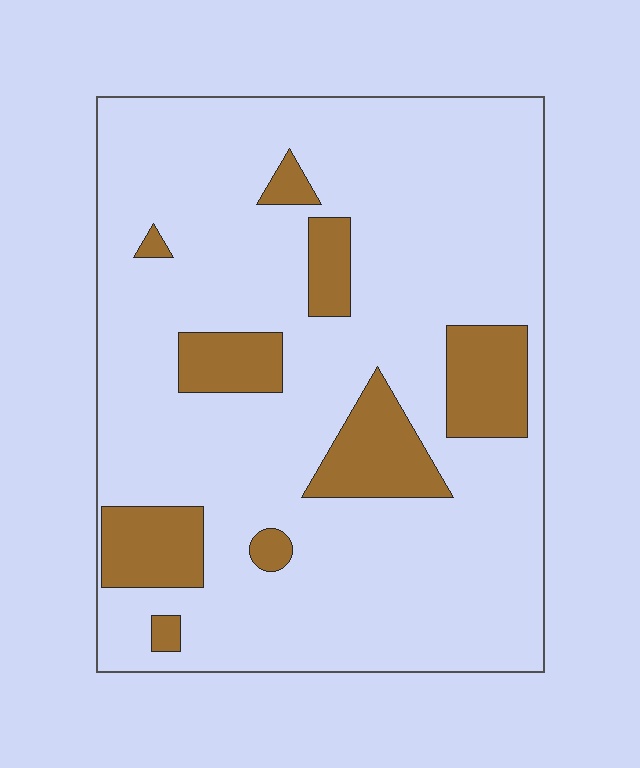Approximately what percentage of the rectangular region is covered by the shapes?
Approximately 15%.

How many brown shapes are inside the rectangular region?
9.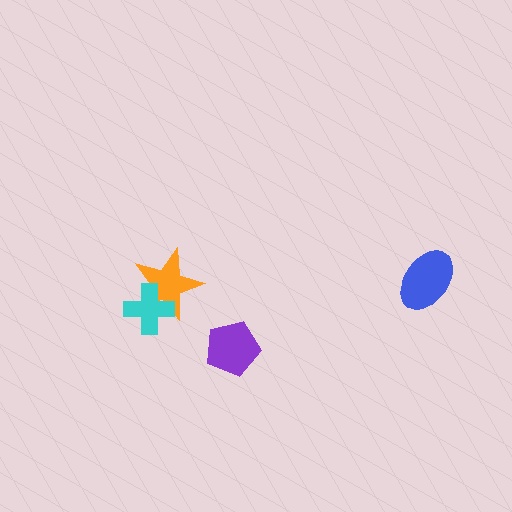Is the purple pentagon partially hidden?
No, no other shape covers it.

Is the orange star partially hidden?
Yes, it is partially covered by another shape.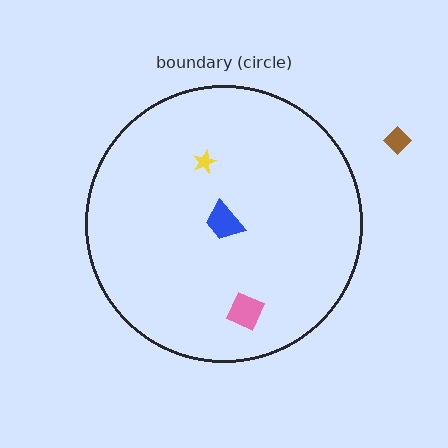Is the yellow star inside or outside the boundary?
Inside.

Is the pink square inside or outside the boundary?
Inside.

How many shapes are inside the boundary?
3 inside, 1 outside.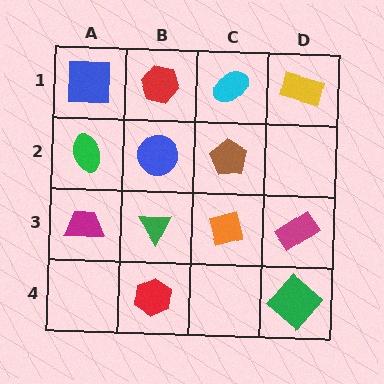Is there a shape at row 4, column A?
No, that cell is empty.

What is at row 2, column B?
A blue circle.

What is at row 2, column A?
A green ellipse.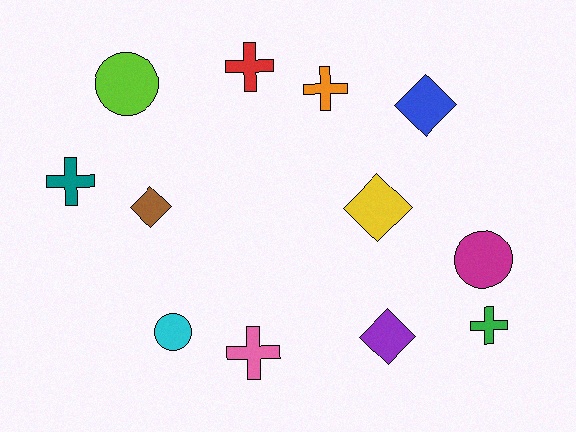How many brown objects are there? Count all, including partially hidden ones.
There is 1 brown object.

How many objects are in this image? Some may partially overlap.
There are 12 objects.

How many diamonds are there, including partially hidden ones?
There are 4 diamonds.